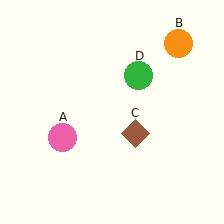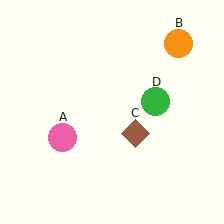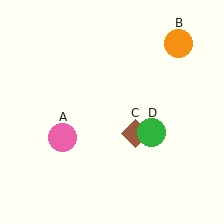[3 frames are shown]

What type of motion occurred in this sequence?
The green circle (object D) rotated clockwise around the center of the scene.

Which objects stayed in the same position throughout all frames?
Pink circle (object A) and orange circle (object B) and brown diamond (object C) remained stationary.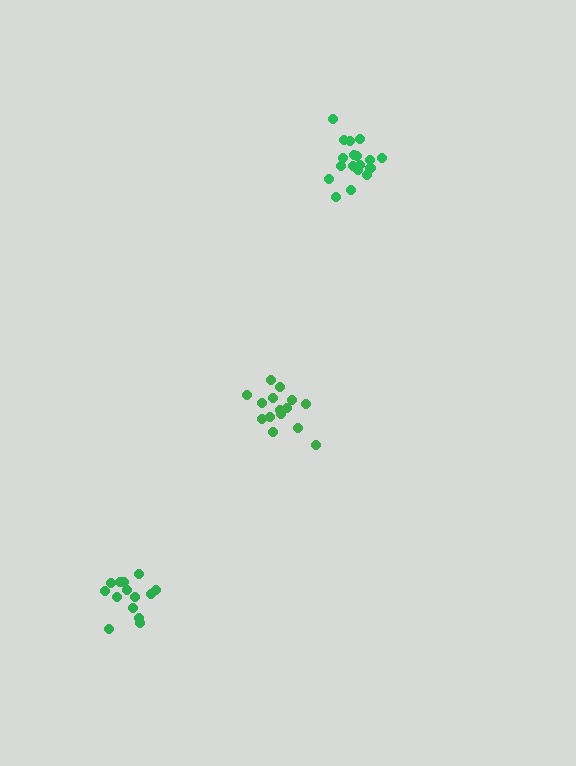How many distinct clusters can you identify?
There are 3 distinct clusters.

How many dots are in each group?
Group 1: 18 dots, Group 2: 15 dots, Group 3: 14 dots (47 total).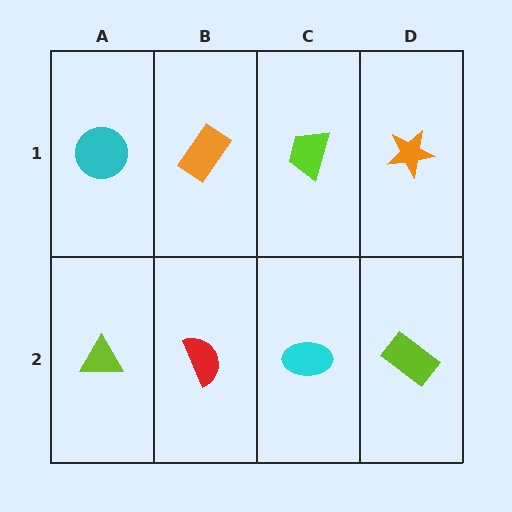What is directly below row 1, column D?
A lime rectangle.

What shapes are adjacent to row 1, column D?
A lime rectangle (row 2, column D), a lime trapezoid (row 1, column C).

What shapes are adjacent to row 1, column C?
A cyan ellipse (row 2, column C), an orange rectangle (row 1, column B), an orange star (row 1, column D).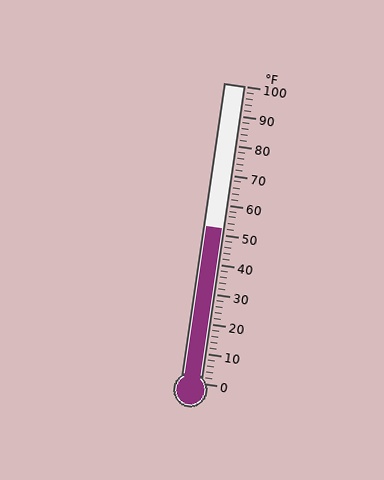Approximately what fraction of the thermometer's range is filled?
The thermometer is filled to approximately 50% of its range.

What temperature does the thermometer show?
The thermometer shows approximately 52°F.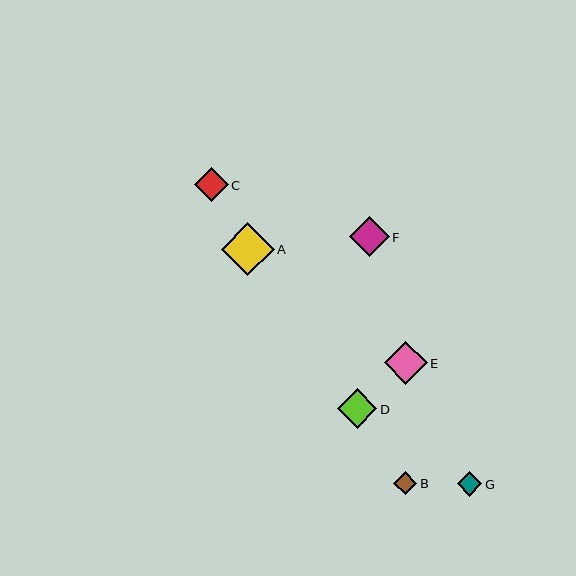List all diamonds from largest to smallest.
From largest to smallest: A, E, F, D, C, G, B.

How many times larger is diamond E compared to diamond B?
Diamond E is approximately 1.8 times the size of diamond B.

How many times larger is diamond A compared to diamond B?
Diamond A is approximately 2.2 times the size of diamond B.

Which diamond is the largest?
Diamond A is the largest with a size of approximately 53 pixels.